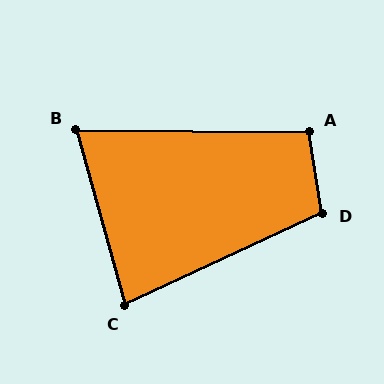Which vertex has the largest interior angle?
D, at approximately 106 degrees.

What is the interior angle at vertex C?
Approximately 81 degrees (acute).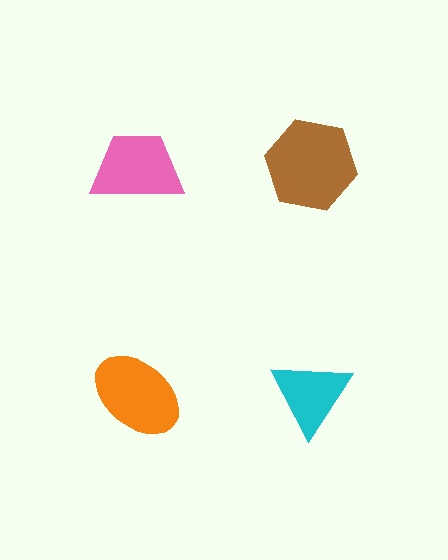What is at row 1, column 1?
A pink trapezoid.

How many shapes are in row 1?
2 shapes.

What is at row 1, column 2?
A brown hexagon.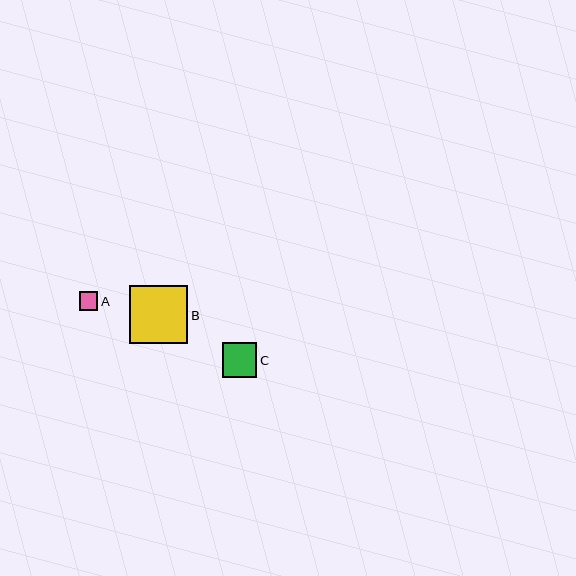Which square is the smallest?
Square A is the smallest with a size of approximately 19 pixels.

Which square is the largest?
Square B is the largest with a size of approximately 59 pixels.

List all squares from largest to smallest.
From largest to smallest: B, C, A.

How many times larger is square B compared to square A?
Square B is approximately 3.1 times the size of square A.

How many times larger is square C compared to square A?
Square C is approximately 1.8 times the size of square A.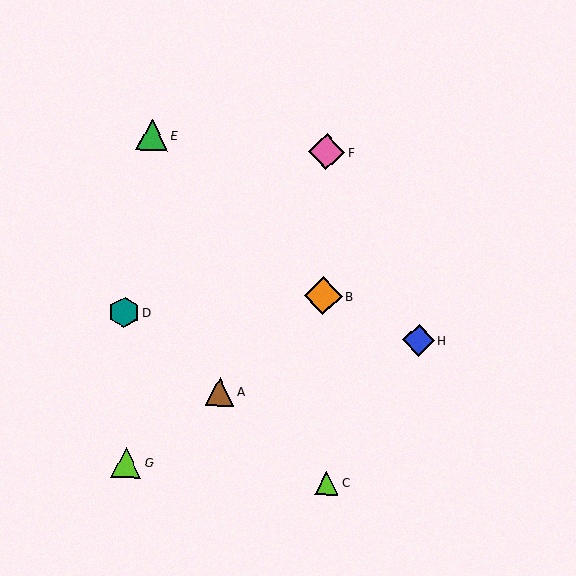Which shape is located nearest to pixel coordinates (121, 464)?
The lime triangle (labeled G) at (126, 462) is nearest to that location.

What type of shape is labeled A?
Shape A is a brown triangle.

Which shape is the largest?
The orange diamond (labeled B) is the largest.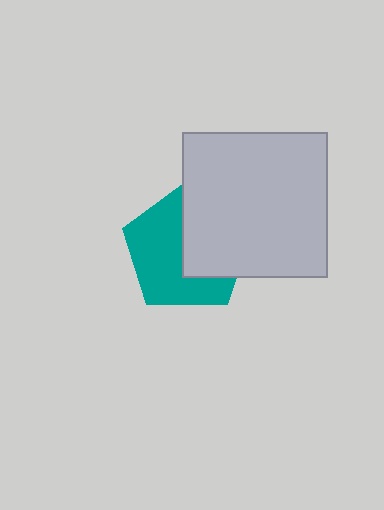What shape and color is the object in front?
The object in front is a light gray square.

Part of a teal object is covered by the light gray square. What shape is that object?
It is a pentagon.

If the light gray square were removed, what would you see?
You would see the complete teal pentagon.